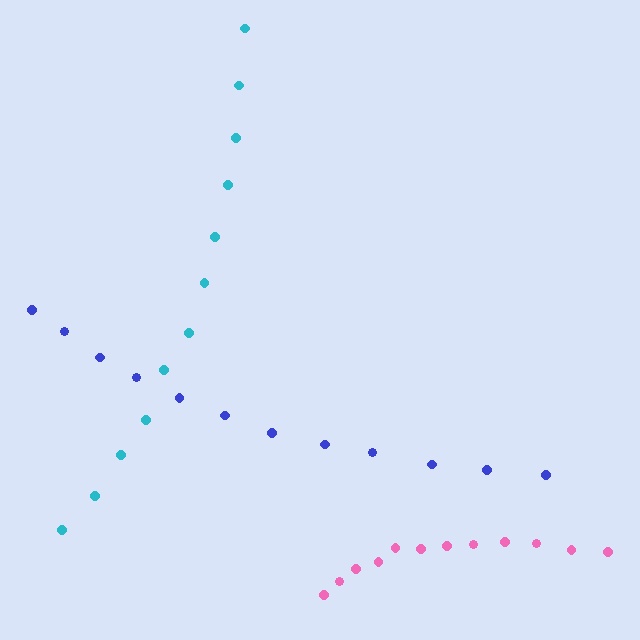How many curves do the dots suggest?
There are 3 distinct paths.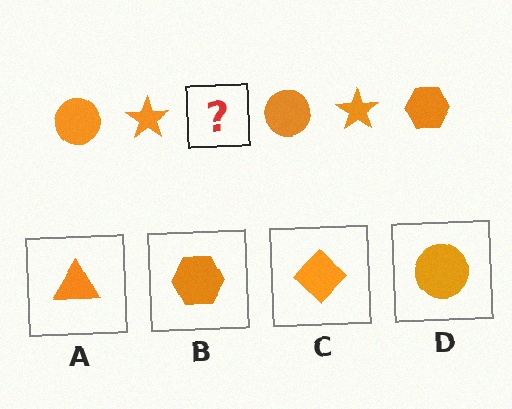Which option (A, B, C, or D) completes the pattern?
B.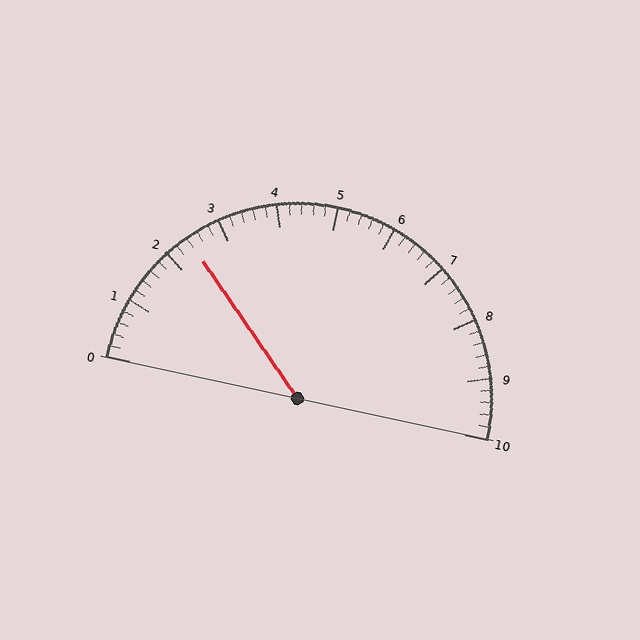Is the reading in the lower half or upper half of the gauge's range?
The reading is in the lower half of the range (0 to 10).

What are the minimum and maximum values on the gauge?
The gauge ranges from 0 to 10.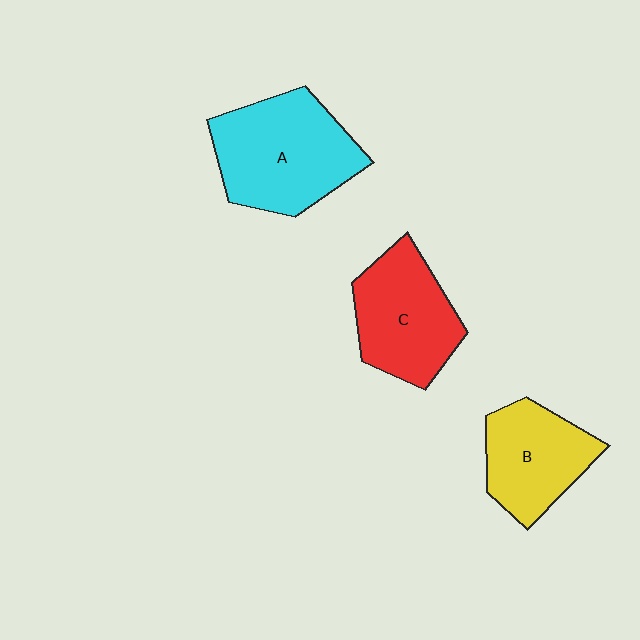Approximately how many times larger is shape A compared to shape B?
Approximately 1.4 times.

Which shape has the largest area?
Shape A (cyan).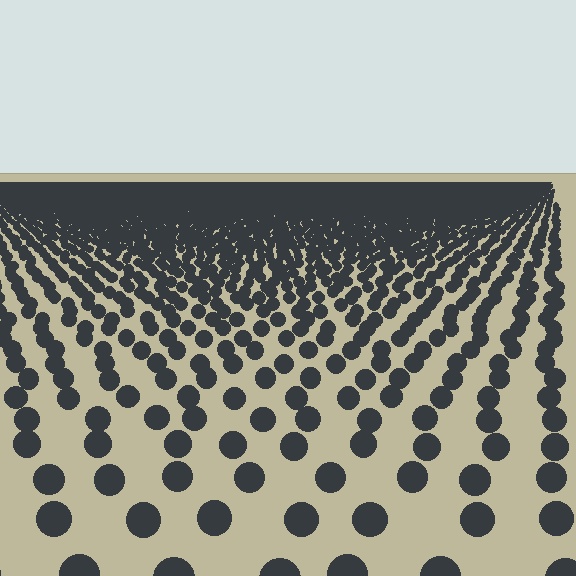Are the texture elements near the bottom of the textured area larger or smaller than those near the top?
Larger. Near the bottom, elements are closer to the viewer and appear at a bigger on-screen size.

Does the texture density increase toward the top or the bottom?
Density increases toward the top.